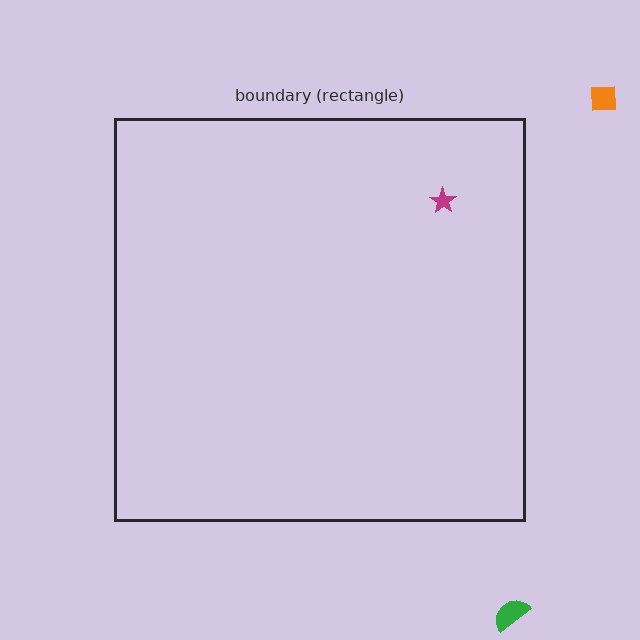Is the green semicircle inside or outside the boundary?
Outside.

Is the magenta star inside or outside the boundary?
Inside.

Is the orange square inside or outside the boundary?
Outside.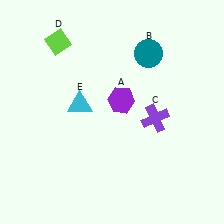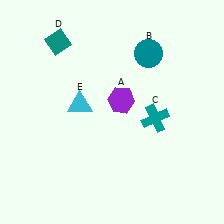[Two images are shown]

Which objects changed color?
C changed from purple to teal. D changed from lime to teal.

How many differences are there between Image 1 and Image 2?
There are 2 differences between the two images.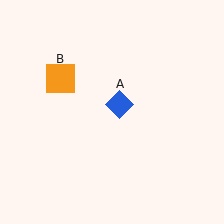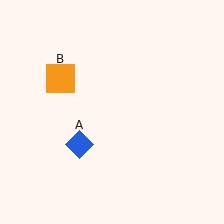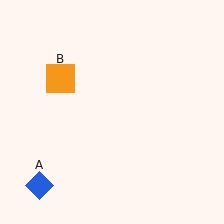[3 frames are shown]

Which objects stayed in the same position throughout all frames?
Orange square (object B) remained stationary.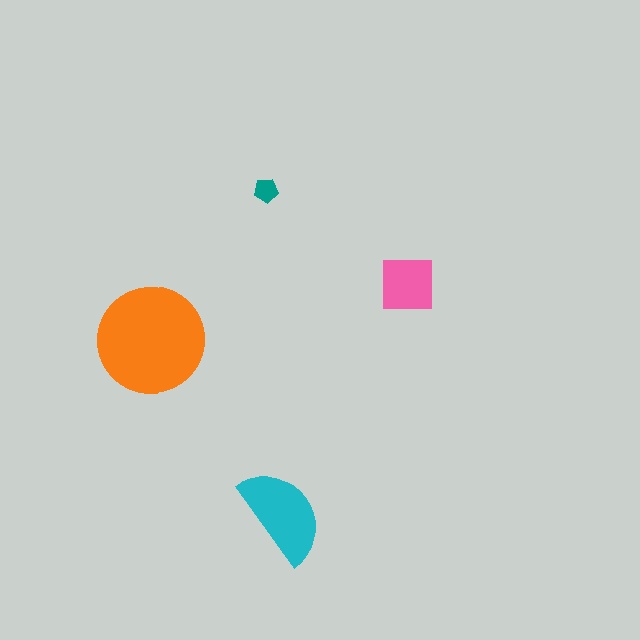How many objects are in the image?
There are 4 objects in the image.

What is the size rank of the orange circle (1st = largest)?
1st.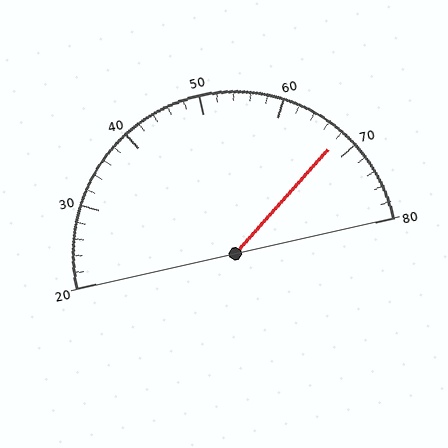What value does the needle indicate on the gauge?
The needle indicates approximately 68.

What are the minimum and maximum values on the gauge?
The gauge ranges from 20 to 80.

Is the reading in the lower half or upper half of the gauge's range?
The reading is in the upper half of the range (20 to 80).